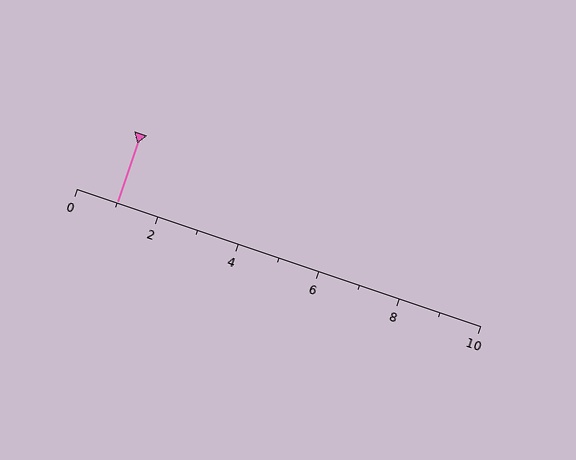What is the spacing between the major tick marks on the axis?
The major ticks are spaced 2 apart.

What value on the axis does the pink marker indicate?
The marker indicates approximately 1.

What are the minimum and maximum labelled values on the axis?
The axis runs from 0 to 10.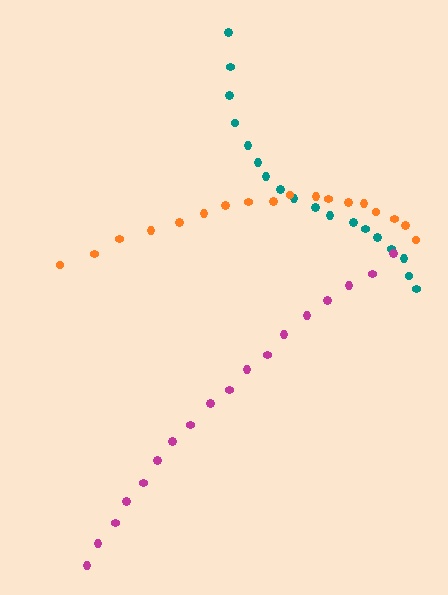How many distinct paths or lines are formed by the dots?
There are 3 distinct paths.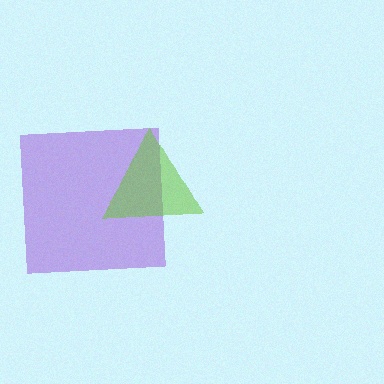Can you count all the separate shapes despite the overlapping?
Yes, there are 2 separate shapes.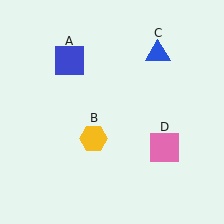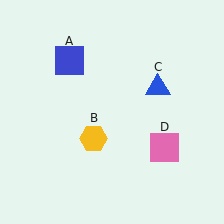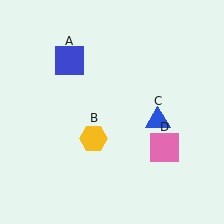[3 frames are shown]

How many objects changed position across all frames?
1 object changed position: blue triangle (object C).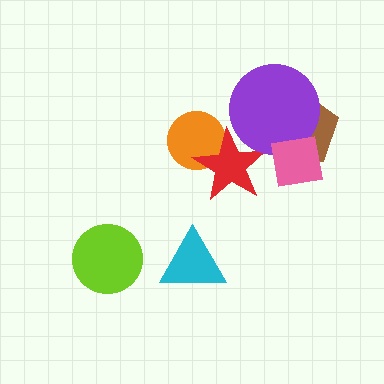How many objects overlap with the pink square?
2 objects overlap with the pink square.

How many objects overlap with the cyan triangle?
0 objects overlap with the cyan triangle.